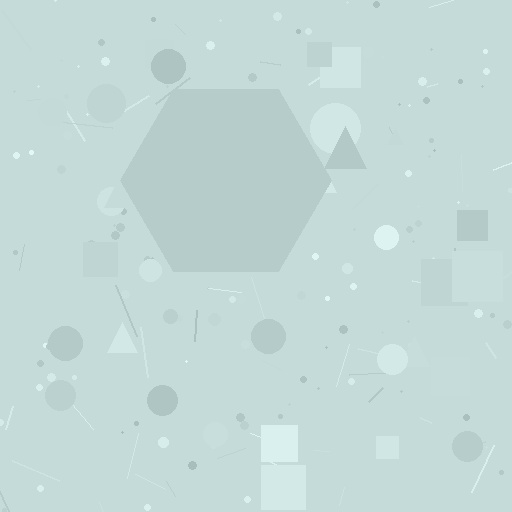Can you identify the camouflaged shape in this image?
The camouflaged shape is a hexagon.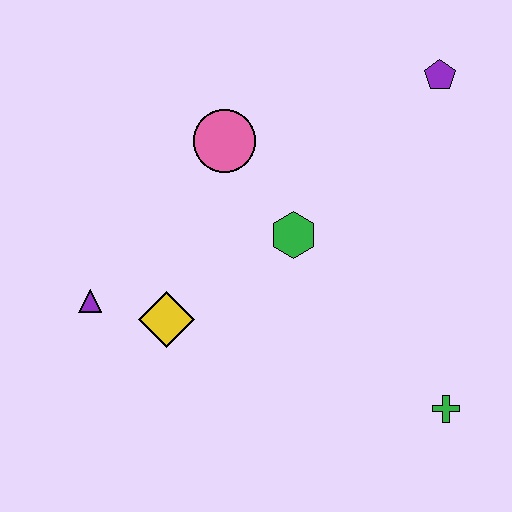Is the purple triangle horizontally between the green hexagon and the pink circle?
No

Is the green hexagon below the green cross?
No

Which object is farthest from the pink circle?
The green cross is farthest from the pink circle.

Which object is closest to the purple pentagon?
The green hexagon is closest to the purple pentagon.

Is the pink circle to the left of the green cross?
Yes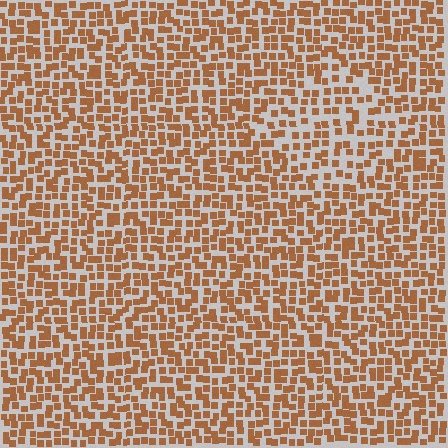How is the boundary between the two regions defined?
The boundary is defined by a change in element density (approximately 1.5x ratio). All elements are the same color, size, and shape.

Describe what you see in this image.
The image contains small brown elements arranged at two different densities. A diamond-shaped region is visible where the elements are less densely packed than the surrounding area.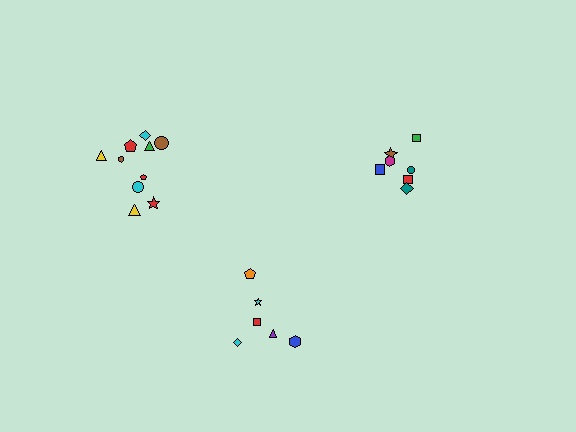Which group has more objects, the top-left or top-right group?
The top-left group.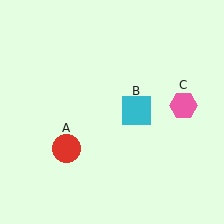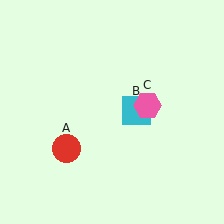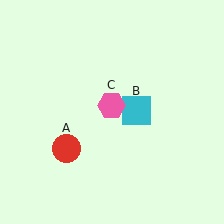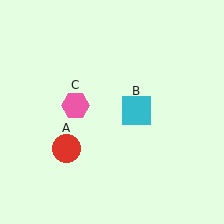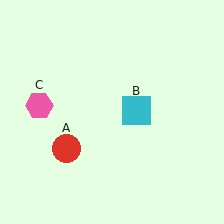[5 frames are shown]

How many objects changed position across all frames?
1 object changed position: pink hexagon (object C).